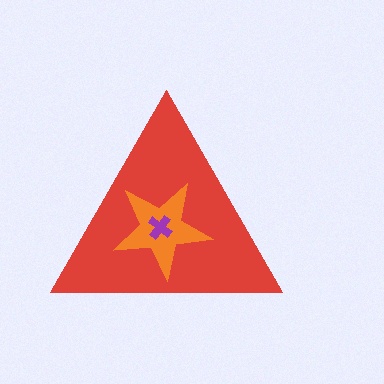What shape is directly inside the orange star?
The purple cross.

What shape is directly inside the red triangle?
The orange star.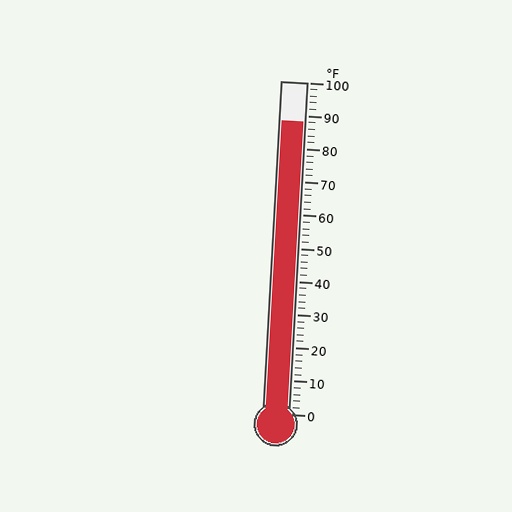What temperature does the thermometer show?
The thermometer shows approximately 88°F.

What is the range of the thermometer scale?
The thermometer scale ranges from 0°F to 100°F.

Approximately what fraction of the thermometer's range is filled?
The thermometer is filled to approximately 90% of its range.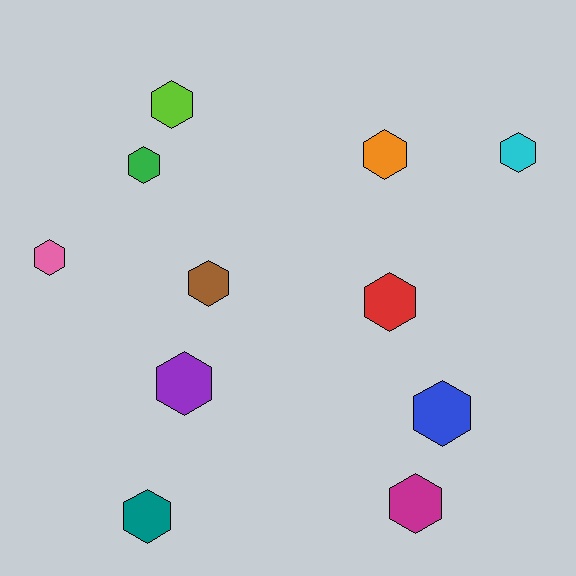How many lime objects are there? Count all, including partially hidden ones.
There is 1 lime object.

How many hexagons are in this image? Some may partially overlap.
There are 11 hexagons.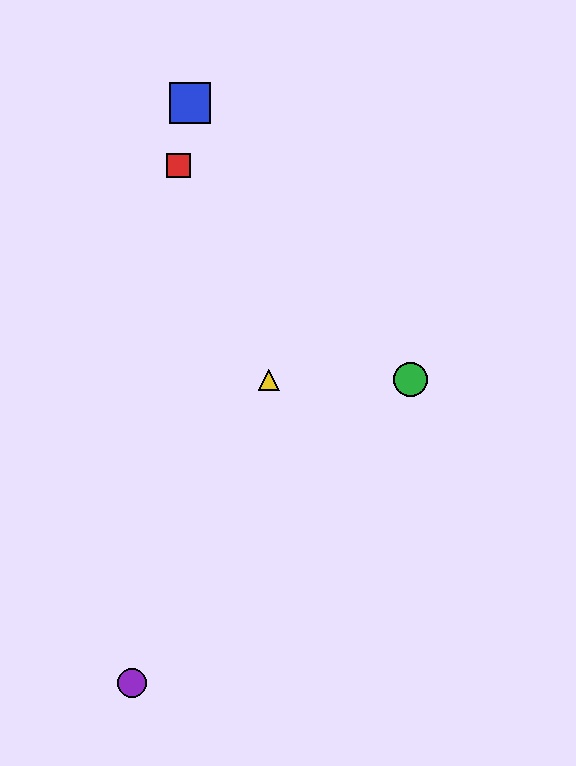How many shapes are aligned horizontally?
2 shapes (the green circle, the yellow triangle) are aligned horizontally.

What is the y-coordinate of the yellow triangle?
The yellow triangle is at y≈380.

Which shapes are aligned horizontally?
The green circle, the yellow triangle are aligned horizontally.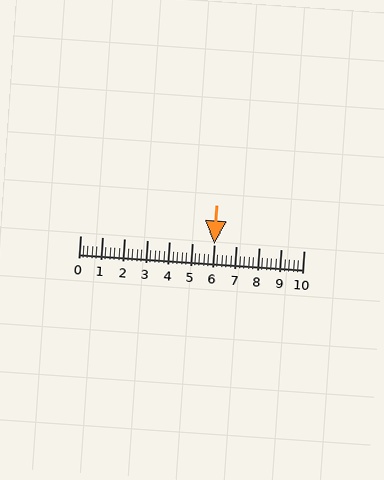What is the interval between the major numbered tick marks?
The major tick marks are spaced 1 units apart.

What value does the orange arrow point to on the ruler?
The orange arrow points to approximately 6.0.